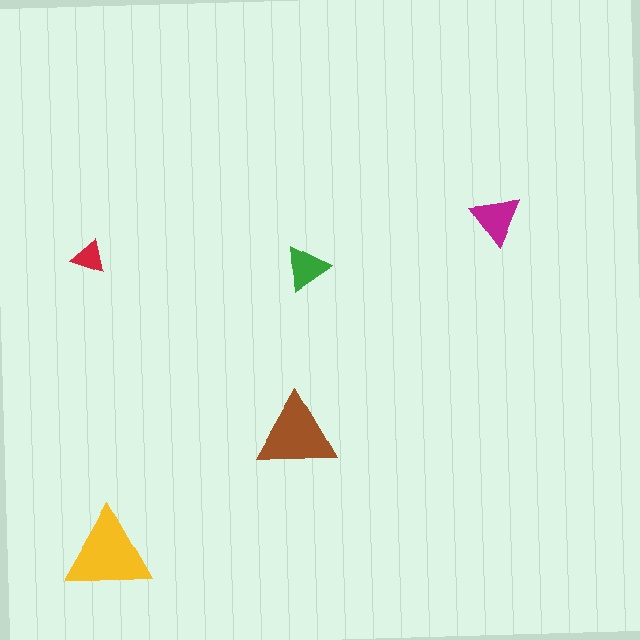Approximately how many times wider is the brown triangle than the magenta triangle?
About 1.5 times wider.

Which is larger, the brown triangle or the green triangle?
The brown one.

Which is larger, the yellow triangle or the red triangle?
The yellow one.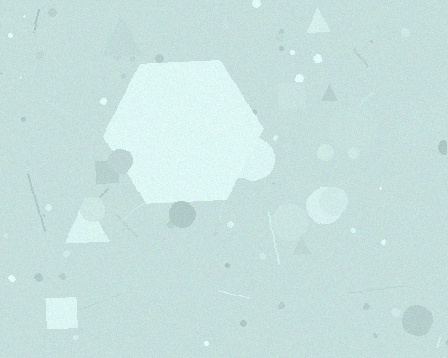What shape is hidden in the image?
A hexagon is hidden in the image.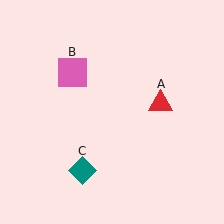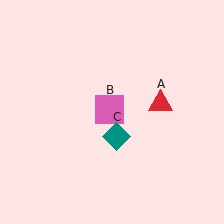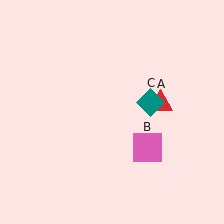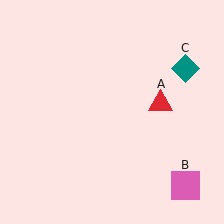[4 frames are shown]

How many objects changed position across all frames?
2 objects changed position: pink square (object B), teal diamond (object C).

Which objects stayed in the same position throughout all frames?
Red triangle (object A) remained stationary.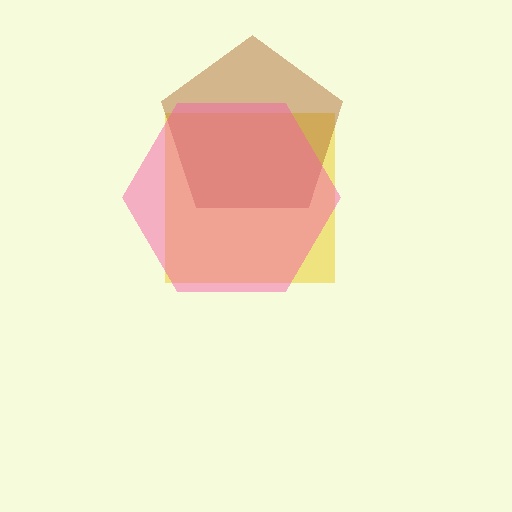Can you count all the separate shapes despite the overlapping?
Yes, there are 3 separate shapes.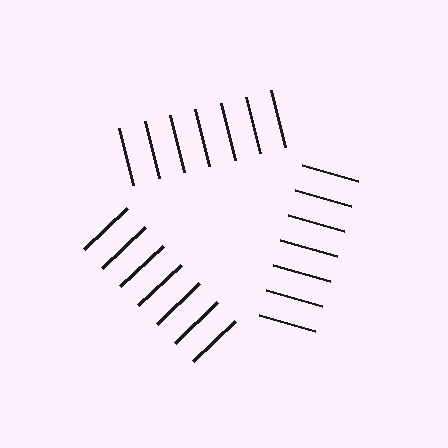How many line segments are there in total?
21 — 7 along each of the 3 edges.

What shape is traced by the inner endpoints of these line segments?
An illusory triangle — the line segments terminate on its edges but no continuous stroke is drawn.